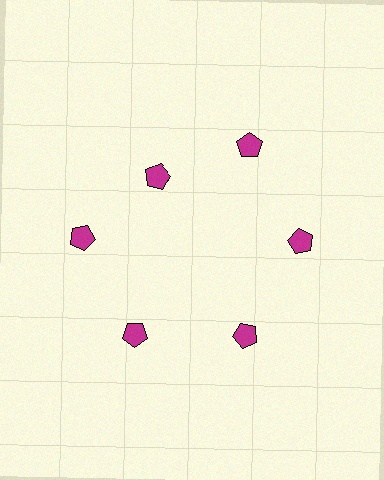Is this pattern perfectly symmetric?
No. The 6 magenta pentagons are arranged in a ring, but one element near the 11 o'clock position is pulled inward toward the center, breaking the 6-fold rotational symmetry.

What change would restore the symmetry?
The symmetry would be restored by moving it outward, back onto the ring so that all 6 pentagons sit at equal angles and equal distance from the center.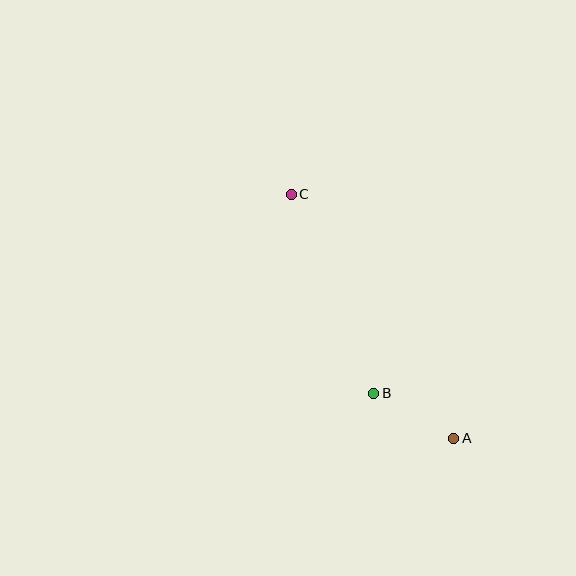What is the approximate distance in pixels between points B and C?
The distance between B and C is approximately 216 pixels.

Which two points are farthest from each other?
Points A and C are farthest from each other.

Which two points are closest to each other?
Points A and B are closest to each other.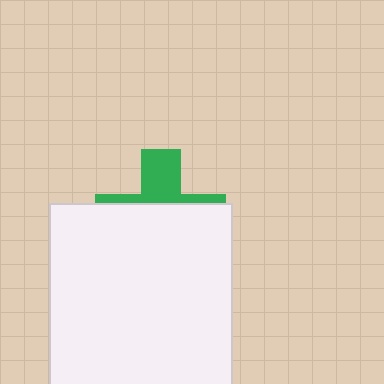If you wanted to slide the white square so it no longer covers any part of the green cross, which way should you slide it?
Slide it down — that is the most direct way to separate the two shapes.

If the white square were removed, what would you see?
You would see the complete green cross.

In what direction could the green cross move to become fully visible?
The green cross could move up. That would shift it out from behind the white square entirely.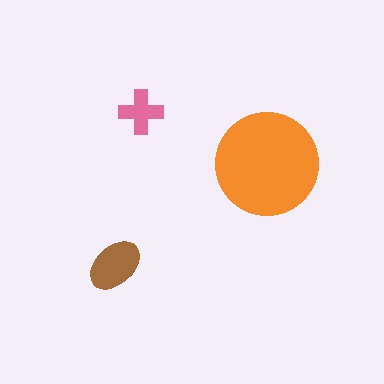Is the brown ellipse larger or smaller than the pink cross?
Larger.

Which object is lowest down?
The brown ellipse is bottommost.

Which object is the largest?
The orange circle.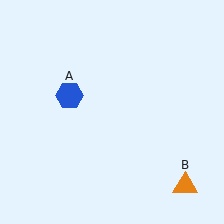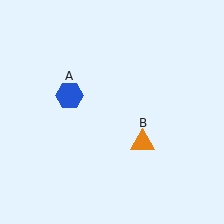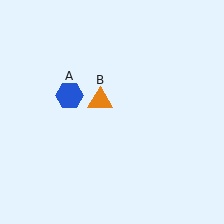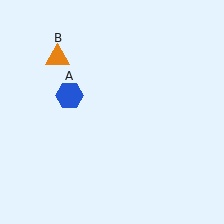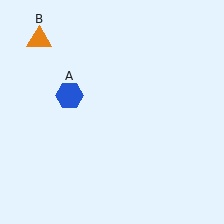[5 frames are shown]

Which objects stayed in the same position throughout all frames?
Blue hexagon (object A) remained stationary.